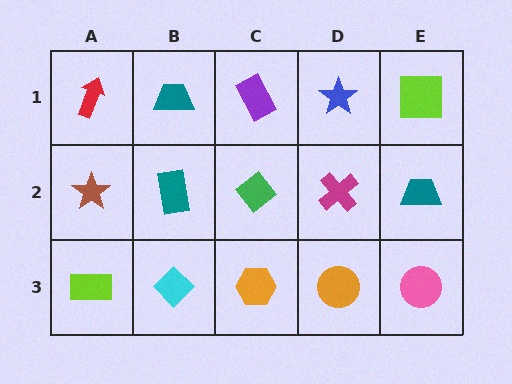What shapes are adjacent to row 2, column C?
A purple rectangle (row 1, column C), an orange hexagon (row 3, column C), a teal rectangle (row 2, column B), a magenta cross (row 2, column D).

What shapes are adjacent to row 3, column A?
A brown star (row 2, column A), a cyan diamond (row 3, column B).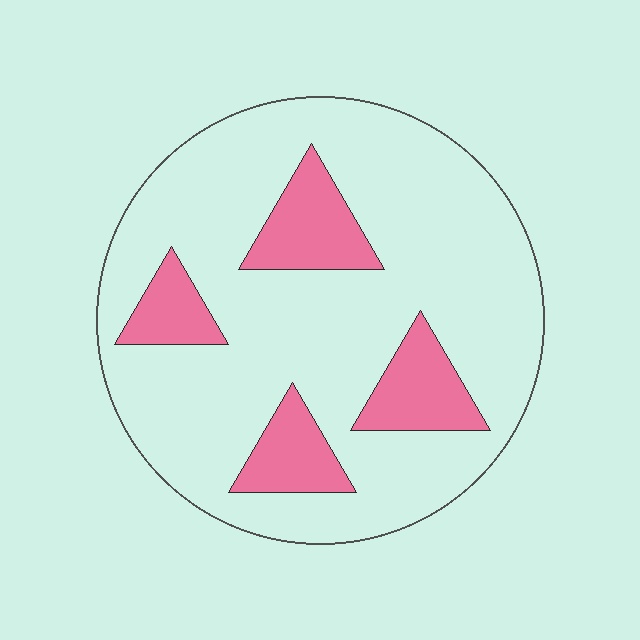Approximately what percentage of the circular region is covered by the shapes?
Approximately 20%.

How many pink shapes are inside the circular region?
4.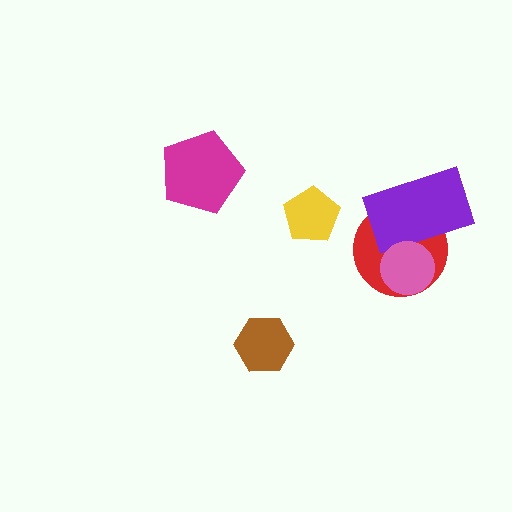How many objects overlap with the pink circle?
2 objects overlap with the pink circle.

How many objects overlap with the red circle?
2 objects overlap with the red circle.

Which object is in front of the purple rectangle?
The pink circle is in front of the purple rectangle.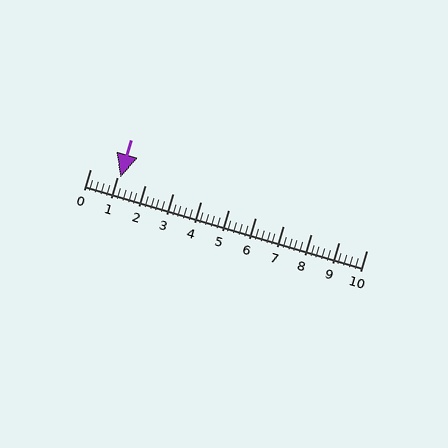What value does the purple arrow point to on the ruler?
The purple arrow points to approximately 1.1.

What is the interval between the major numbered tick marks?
The major tick marks are spaced 1 units apart.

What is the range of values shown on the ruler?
The ruler shows values from 0 to 10.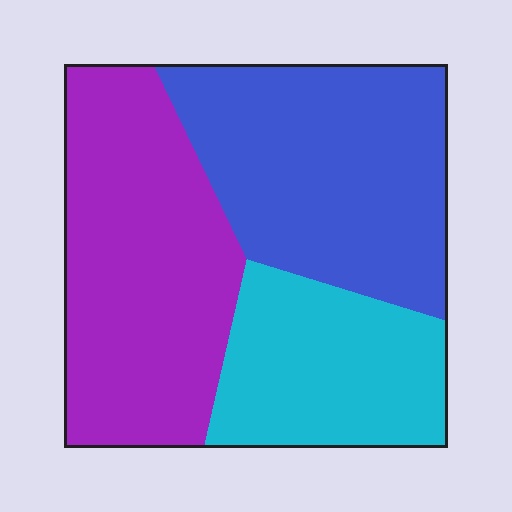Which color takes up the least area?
Cyan, at roughly 25%.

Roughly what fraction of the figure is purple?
Purple covers 39% of the figure.